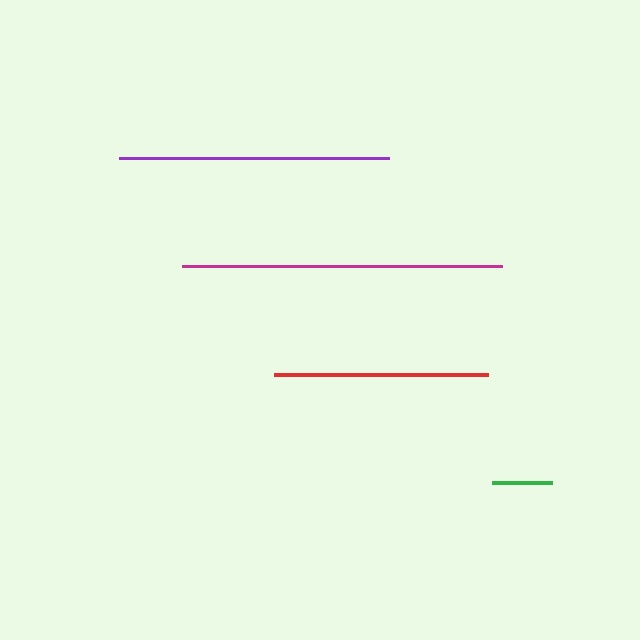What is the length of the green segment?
The green segment is approximately 61 pixels long.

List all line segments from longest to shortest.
From longest to shortest: magenta, purple, red, green.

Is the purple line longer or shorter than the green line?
The purple line is longer than the green line.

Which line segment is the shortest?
The green line is the shortest at approximately 61 pixels.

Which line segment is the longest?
The magenta line is the longest at approximately 320 pixels.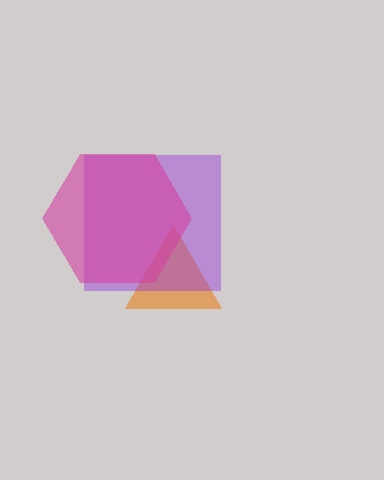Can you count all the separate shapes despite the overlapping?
Yes, there are 3 separate shapes.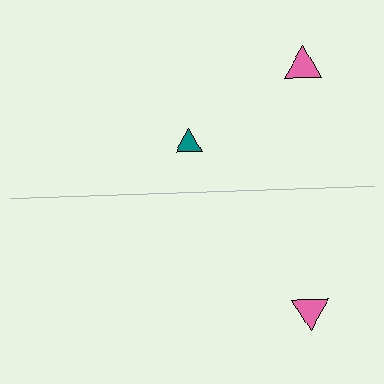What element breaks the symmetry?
A teal triangle is missing from the bottom side.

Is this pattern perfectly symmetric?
No, the pattern is not perfectly symmetric. A teal triangle is missing from the bottom side.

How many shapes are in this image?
There are 3 shapes in this image.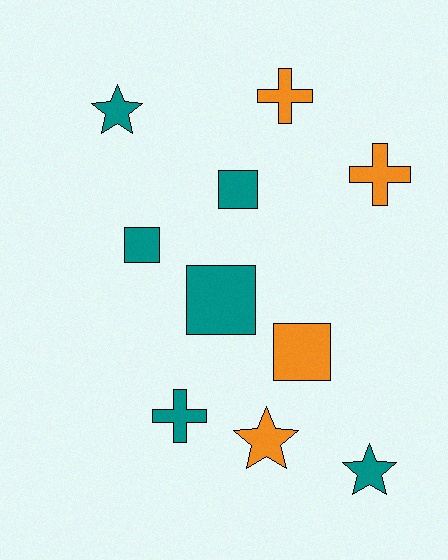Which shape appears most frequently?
Square, with 4 objects.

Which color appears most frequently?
Teal, with 6 objects.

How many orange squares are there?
There is 1 orange square.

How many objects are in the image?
There are 10 objects.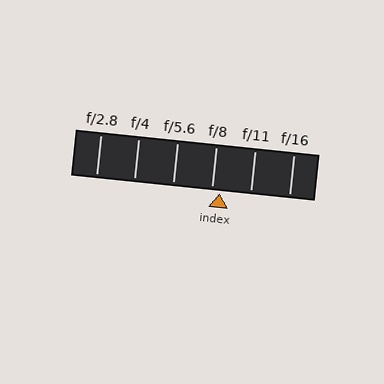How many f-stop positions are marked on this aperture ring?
There are 6 f-stop positions marked.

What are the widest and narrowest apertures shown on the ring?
The widest aperture shown is f/2.8 and the narrowest is f/16.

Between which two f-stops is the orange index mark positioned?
The index mark is between f/8 and f/11.